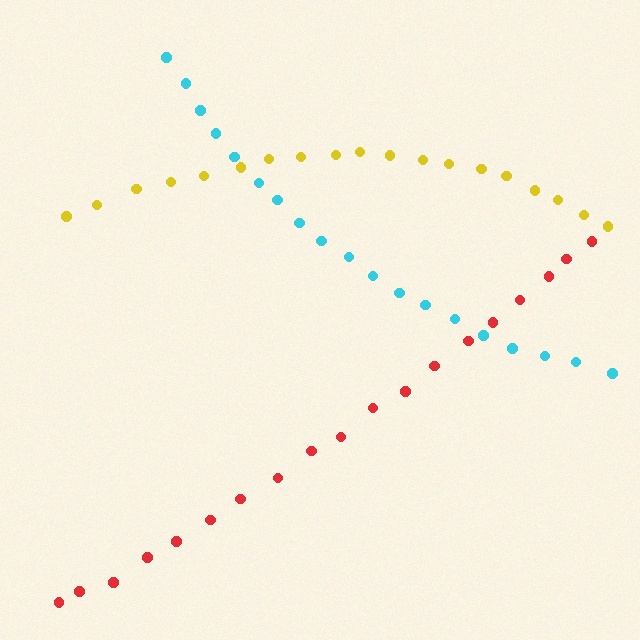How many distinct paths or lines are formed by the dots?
There are 3 distinct paths.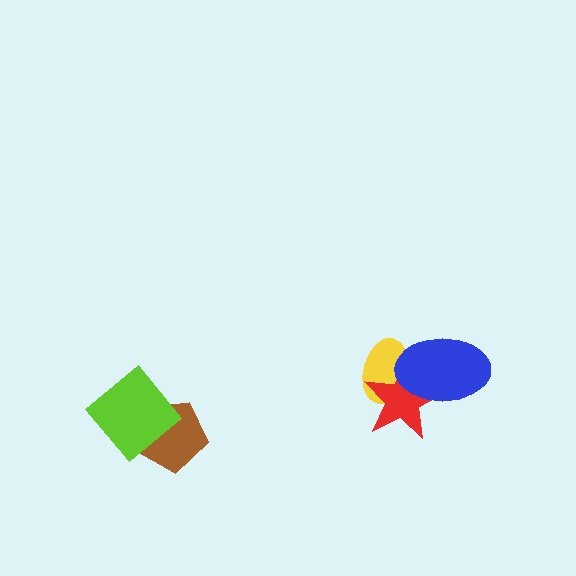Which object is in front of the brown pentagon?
The lime diamond is in front of the brown pentagon.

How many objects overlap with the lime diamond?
1 object overlaps with the lime diamond.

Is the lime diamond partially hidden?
No, no other shape covers it.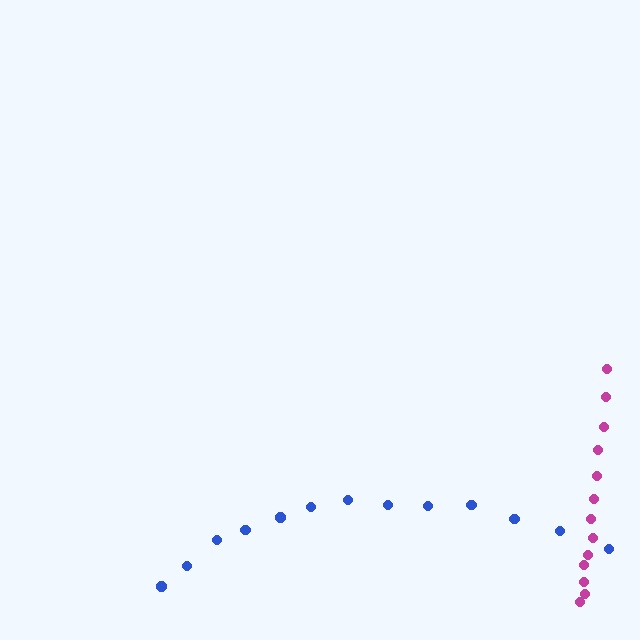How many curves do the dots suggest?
There are 2 distinct paths.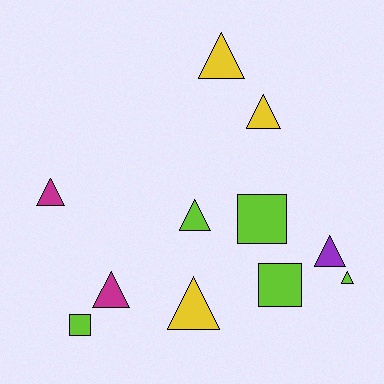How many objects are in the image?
There are 11 objects.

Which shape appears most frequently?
Triangle, with 8 objects.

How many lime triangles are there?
There are 2 lime triangles.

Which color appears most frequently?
Lime, with 5 objects.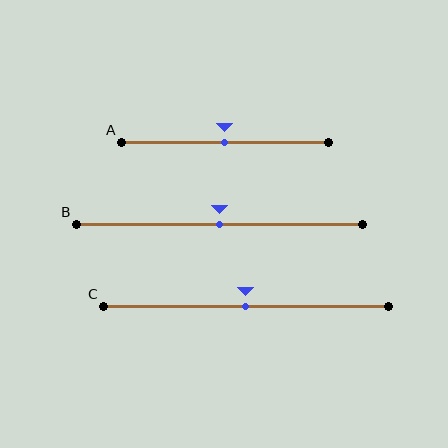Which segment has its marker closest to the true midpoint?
Segment A has its marker closest to the true midpoint.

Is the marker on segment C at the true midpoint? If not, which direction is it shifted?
Yes, the marker on segment C is at the true midpoint.